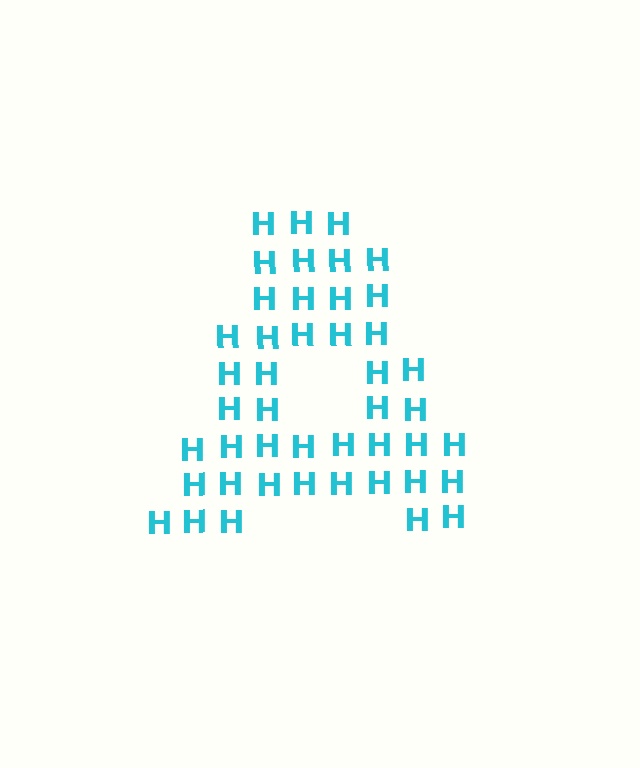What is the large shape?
The large shape is the letter A.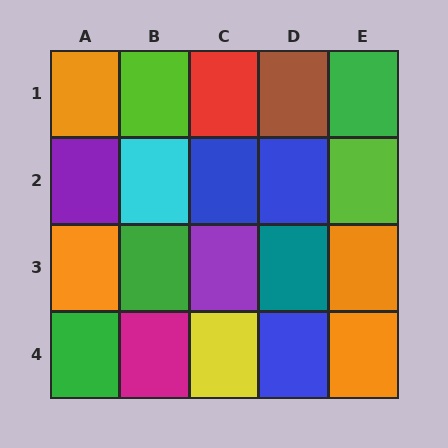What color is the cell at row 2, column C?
Blue.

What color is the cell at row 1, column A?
Orange.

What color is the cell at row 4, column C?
Yellow.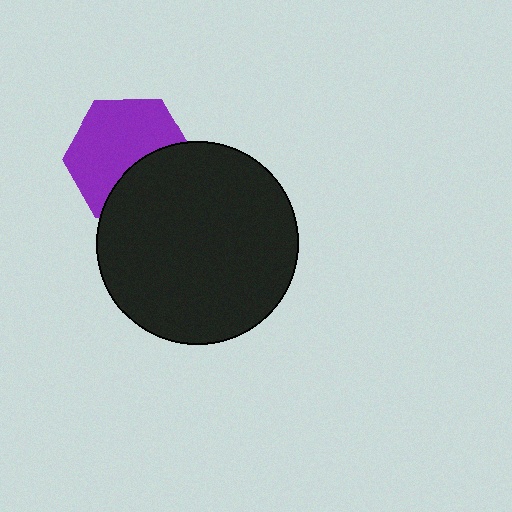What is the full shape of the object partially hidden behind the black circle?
The partially hidden object is a purple hexagon.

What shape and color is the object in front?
The object in front is a black circle.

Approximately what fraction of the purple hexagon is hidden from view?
Roughly 37% of the purple hexagon is hidden behind the black circle.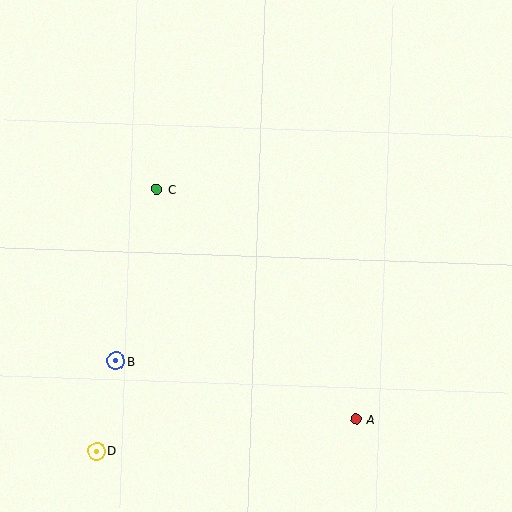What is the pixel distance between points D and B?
The distance between D and B is 92 pixels.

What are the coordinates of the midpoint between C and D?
The midpoint between C and D is at (127, 320).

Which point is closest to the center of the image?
Point C at (157, 189) is closest to the center.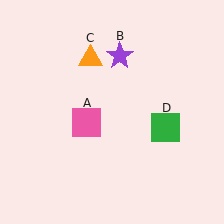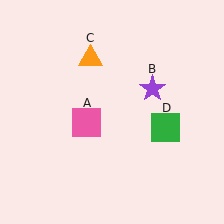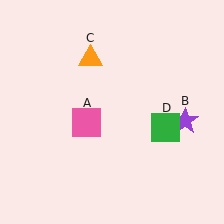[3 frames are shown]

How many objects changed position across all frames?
1 object changed position: purple star (object B).